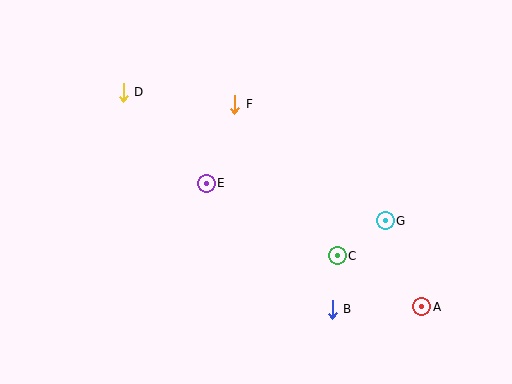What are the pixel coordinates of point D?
Point D is at (123, 92).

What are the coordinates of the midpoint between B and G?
The midpoint between B and G is at (359, 265).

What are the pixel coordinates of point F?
Point F is at (235, 104).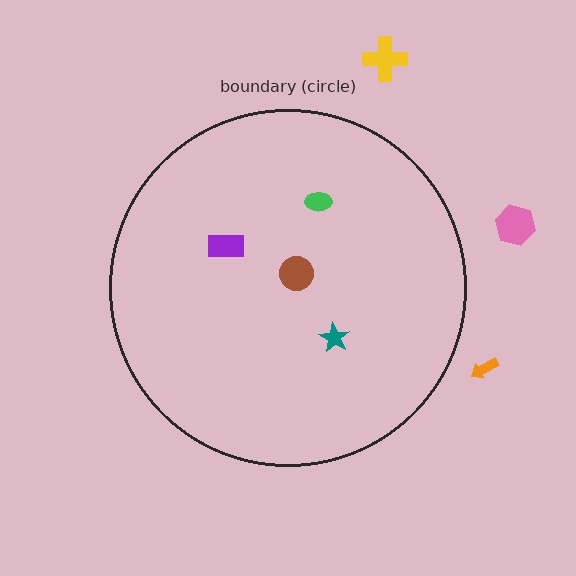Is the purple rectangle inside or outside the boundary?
Inside.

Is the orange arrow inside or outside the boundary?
Outside.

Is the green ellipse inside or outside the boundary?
Inside.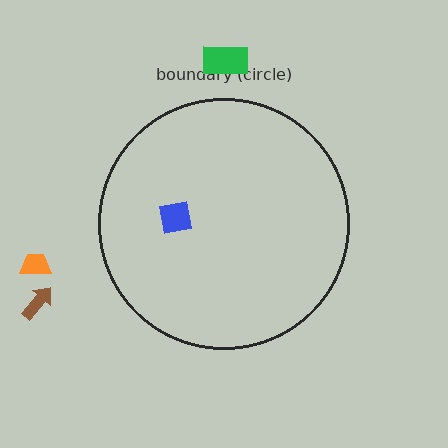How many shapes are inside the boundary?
1 inside, 3 outside.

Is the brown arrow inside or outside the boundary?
Outside.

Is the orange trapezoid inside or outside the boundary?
Outside.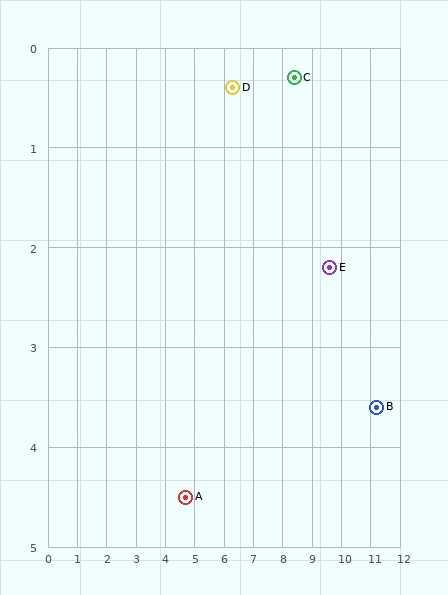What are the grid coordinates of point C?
Point C is at approximately (8.4, 0.3).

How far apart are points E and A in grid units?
Points E and A are about 5.4 grid units apart.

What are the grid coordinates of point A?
Point A is at approximately (4.7, 4.5).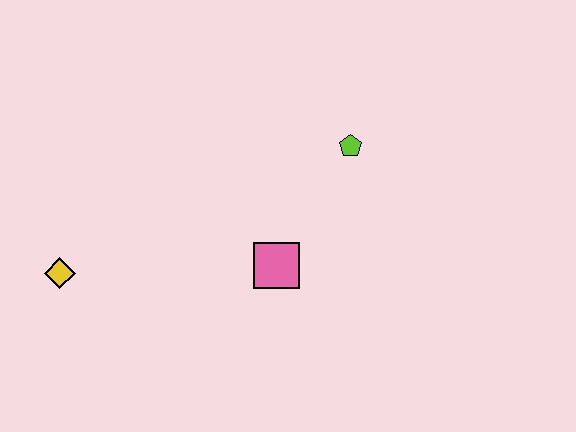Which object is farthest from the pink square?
The yellow diamond is farthest from the pink square.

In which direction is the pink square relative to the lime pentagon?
The pink square is below the lime pentagon.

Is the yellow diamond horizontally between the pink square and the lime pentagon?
No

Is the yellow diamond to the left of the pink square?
Yes